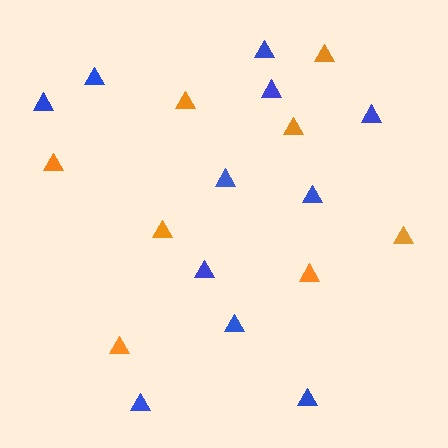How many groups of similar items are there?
There are 2 groups: one group of blue triangles (11) and one group of orange triangles (8).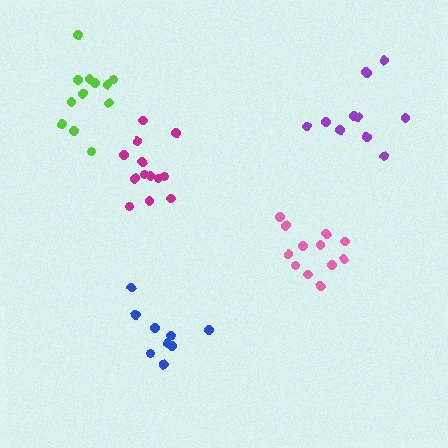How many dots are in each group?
Group 1: 12 dots, Group 2: 9 dots, Group 3: 11 dots, Group 4: 13 dots, Group 5: 12 dots (57 total).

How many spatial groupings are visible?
There are 5 spatial groupings.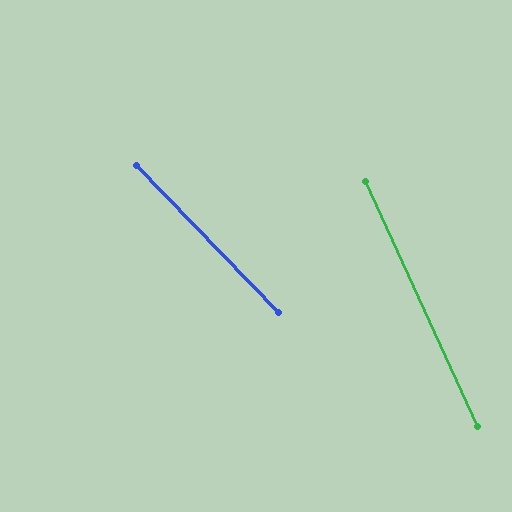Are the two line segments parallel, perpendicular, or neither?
Neither parallel nor perpendicular — they differ by about 19°.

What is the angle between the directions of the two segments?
Approximately 19 degrees.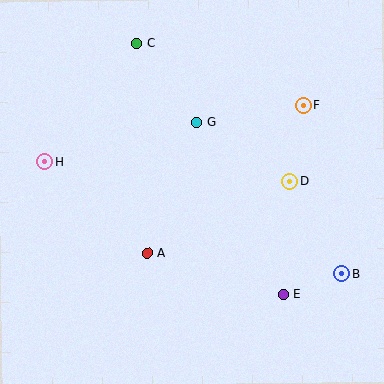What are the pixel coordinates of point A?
Point A is at (147, 253).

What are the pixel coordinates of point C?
Point C is at (137, 43).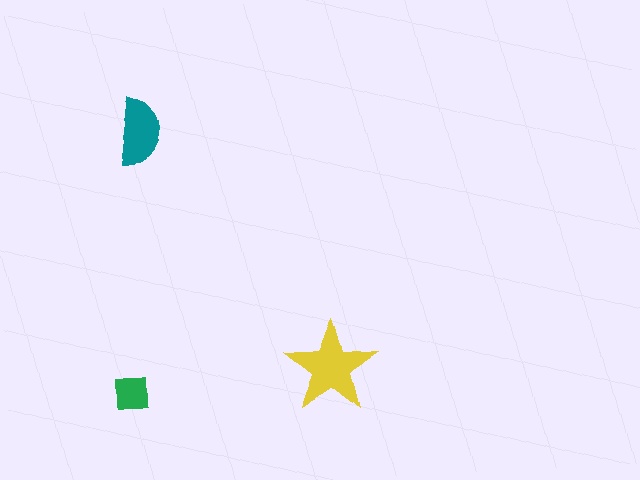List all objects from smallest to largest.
The green square, the teal semicircle, the yellow star.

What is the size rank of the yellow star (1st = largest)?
1st.